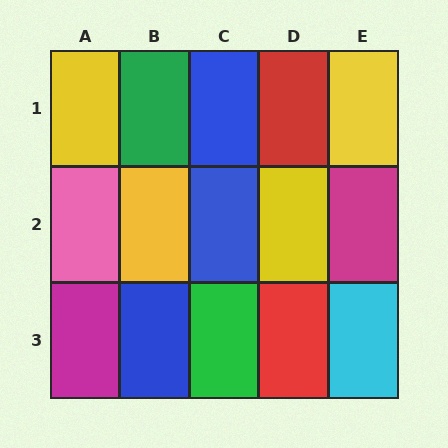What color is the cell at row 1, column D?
Red.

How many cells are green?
2 cells are green.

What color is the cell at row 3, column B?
Blue.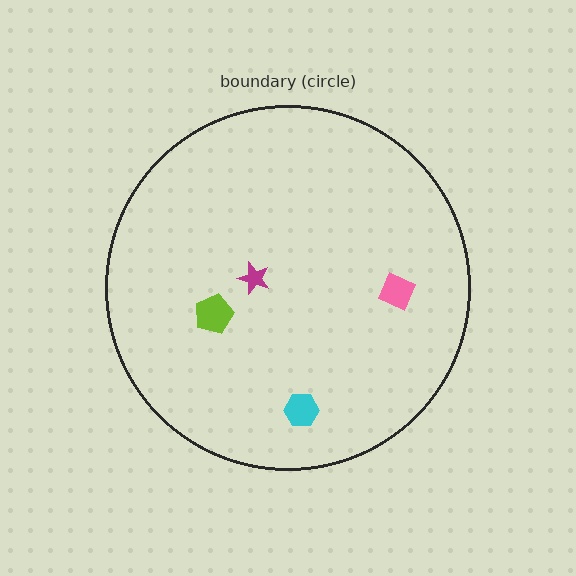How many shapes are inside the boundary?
4 inside, 0 outside.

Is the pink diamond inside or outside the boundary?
Inside.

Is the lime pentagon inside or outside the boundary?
Inside.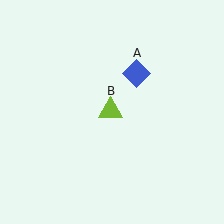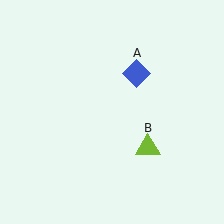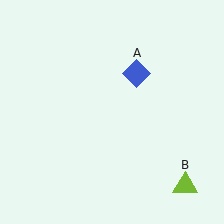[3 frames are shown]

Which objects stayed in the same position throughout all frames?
Blue diamond (object A) remained stationary.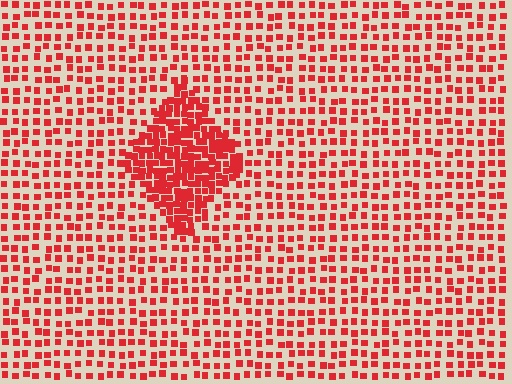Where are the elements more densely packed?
The elements are more densely packed inside the diamond boundary.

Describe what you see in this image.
The image contains small red elements arranged at two different densities. A diamond-shaped region is visible where the elements are more densely packed than the surrounding area.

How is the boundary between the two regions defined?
The boundary is defined by a change in element density (approximately 2.3x ratio). All elements are the same color, size, and shape.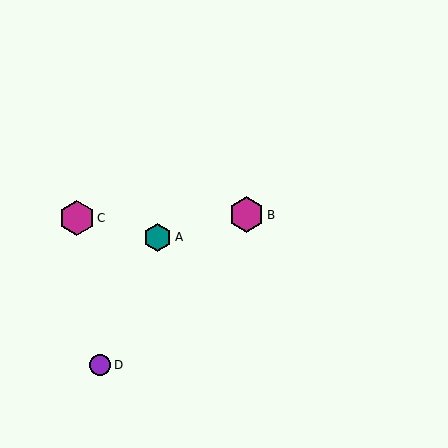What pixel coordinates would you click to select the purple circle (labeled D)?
Click at (100, 365) to select the purple circle D.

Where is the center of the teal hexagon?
The center of the teal hexagon is at (158, 237).